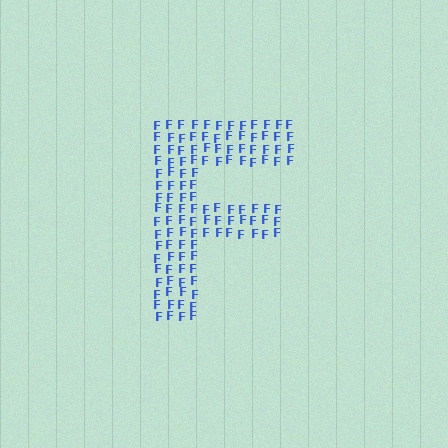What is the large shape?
The large shape is the letter F.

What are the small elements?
The small elements are letter F's.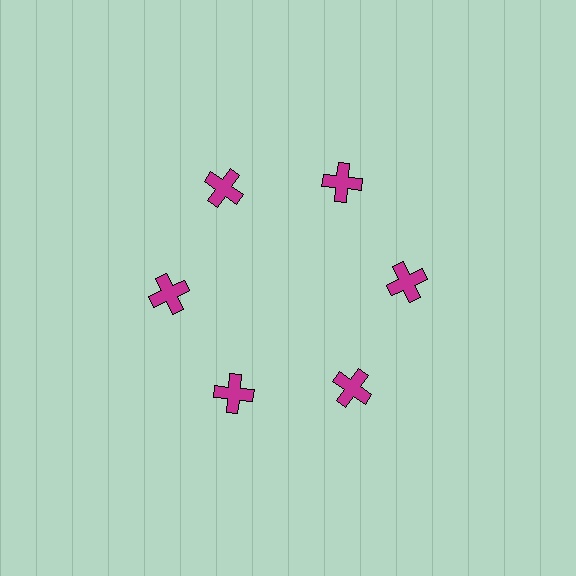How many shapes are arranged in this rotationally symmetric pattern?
There are 6 shapes, arranged in 6 groups of 1.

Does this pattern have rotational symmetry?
Yes, this pattern has 6-fold rotational symmetry. It looks the same after rotating 60 degrees around the center.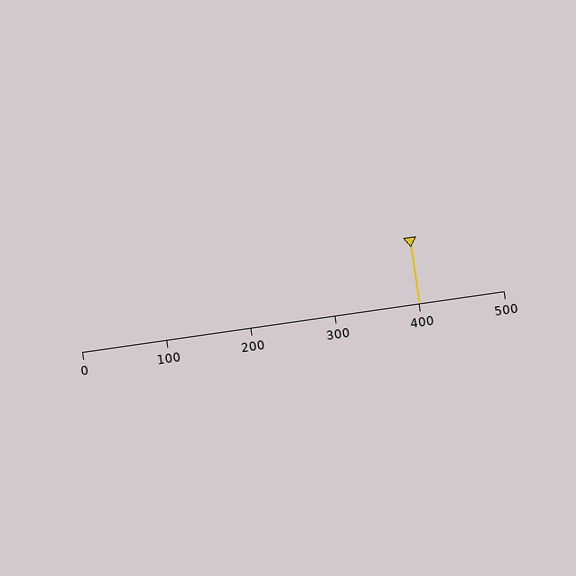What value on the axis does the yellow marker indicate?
The marker indicates approximately 400.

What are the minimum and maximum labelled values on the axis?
The axis runs from 0 to 500.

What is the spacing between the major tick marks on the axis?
The major ticks are spaced 100 apart.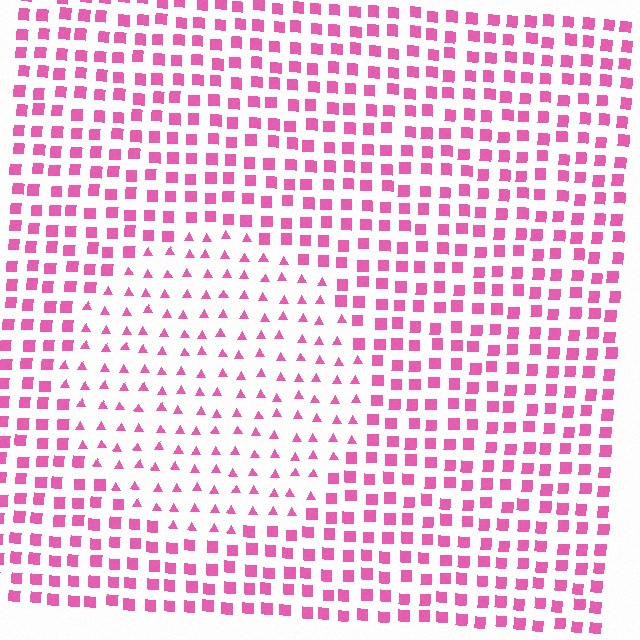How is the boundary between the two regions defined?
The boundary is defined by a change in element shape: triangles inside vs. squares outside. All elements share the same color and spacing.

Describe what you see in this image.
The image is filled with small pink elements arranged in a uniform grid. A circle-shaped region contains triangles, while the surrounding area contains squares. The boundary is defined purely by the change in element shape.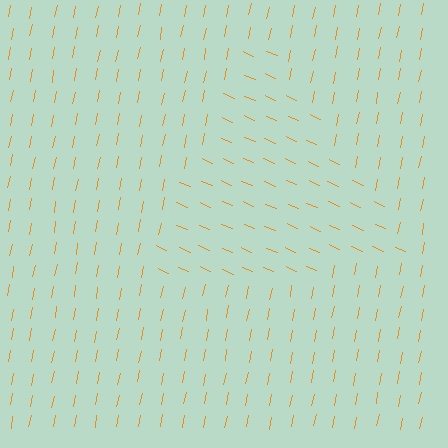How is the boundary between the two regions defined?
The boundary is defined purely by a change in line orientation (approximately 77 degrees difference). All lines are the same color and thickness.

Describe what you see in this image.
The image is filled with small orange line segments. A triangle region in the image has lines oriented differently from the surrounding lines, creating a visible texture boundary.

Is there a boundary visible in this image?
Yes, there is a texture boundary formed by a change in line orientation.